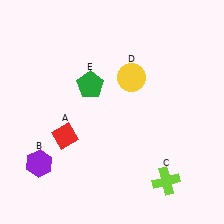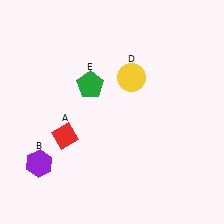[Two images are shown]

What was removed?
The lime cross (C) was removed in Image 2.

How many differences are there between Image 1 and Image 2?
There is 1 difference between the two images.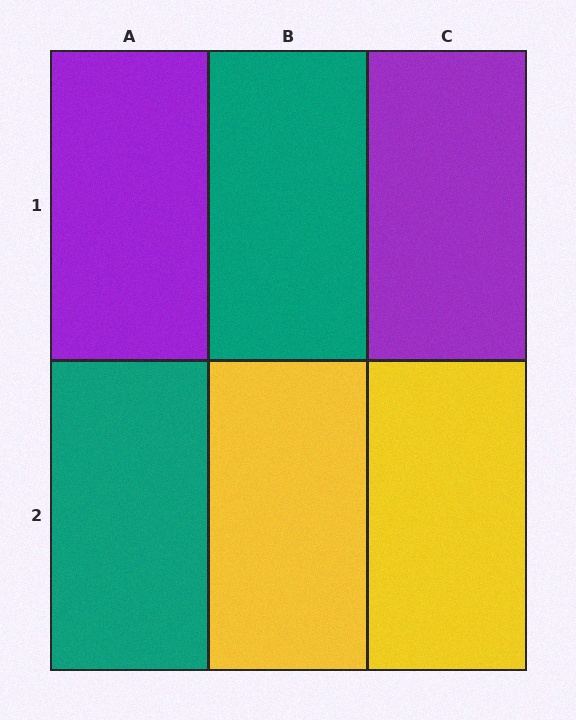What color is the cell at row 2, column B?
Yellow.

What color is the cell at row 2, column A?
Teal.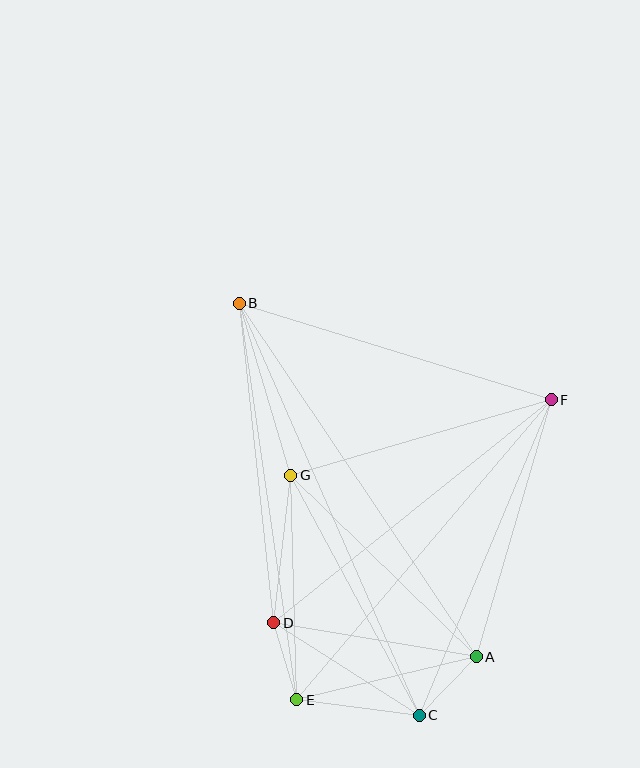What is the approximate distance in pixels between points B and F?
The distance between B and F is approximately 327 pixels.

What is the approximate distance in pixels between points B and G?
The distance between B and G is approximately 179 pixels.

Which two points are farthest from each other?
Points B and C are farthest from each other.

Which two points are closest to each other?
Points D and E are closest to each other.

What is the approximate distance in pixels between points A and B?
The distance between A and B is approximately 425 pixels.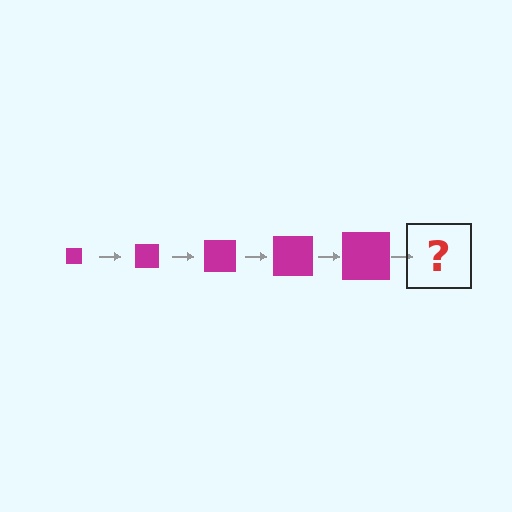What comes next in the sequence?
The next element should be a magenta square, larger than the previous one.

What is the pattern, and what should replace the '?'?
The pattern is that the square gets progressively larger each step. The '?' should be a magenta square, larger than the previous one.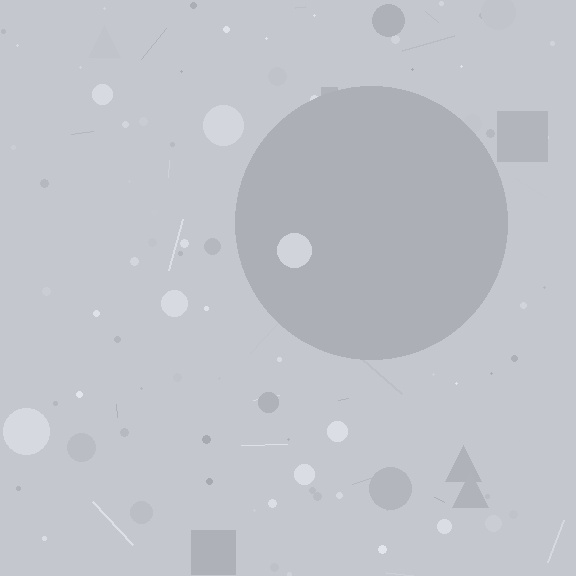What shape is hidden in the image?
A circle is hidden in the image.